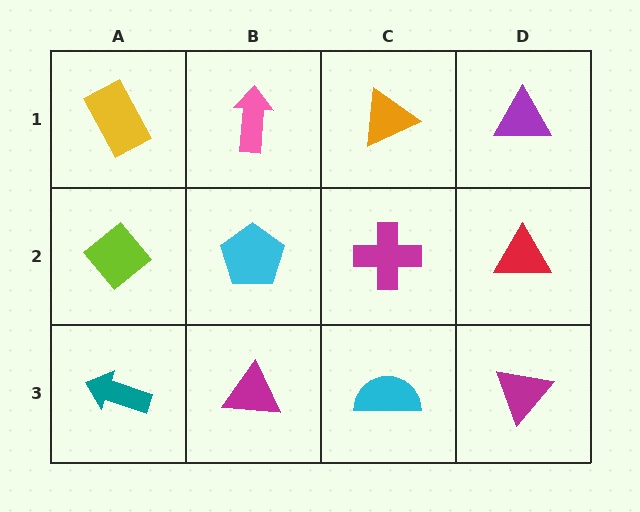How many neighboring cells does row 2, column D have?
3.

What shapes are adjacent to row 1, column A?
A lime diamond (row 2, column A), a pink arrow (row 1, column B).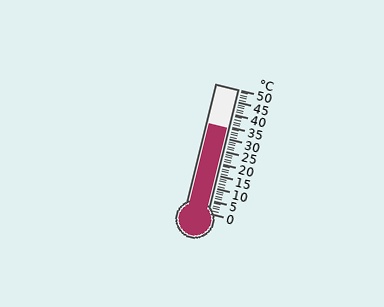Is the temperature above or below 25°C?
The temperature is above 25°C.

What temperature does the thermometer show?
The thermometer shows approximately 34°C.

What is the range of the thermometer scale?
The thermometer scale ranges from 0°C to 50°C.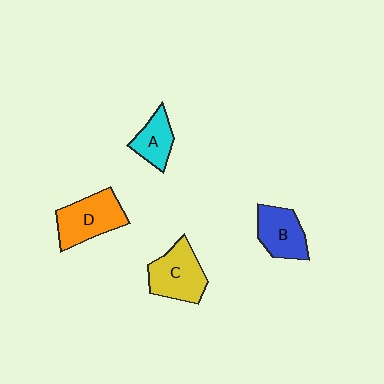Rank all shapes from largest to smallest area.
From largest to smallest: D (orange), C (yellow), B (blue), A (cyan).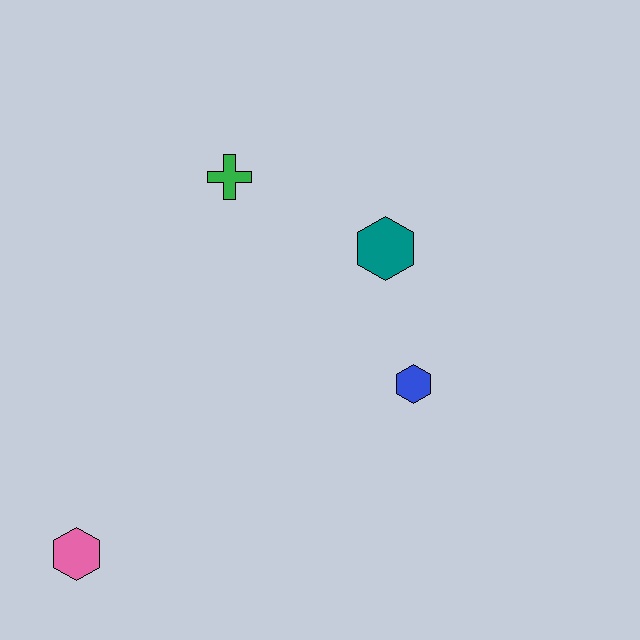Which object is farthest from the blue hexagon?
The pink hexagon is farthest from the blue hexagon.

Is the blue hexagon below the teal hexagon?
Yes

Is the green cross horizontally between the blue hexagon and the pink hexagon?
Yes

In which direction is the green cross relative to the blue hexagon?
The green cross is above the blue hexagon.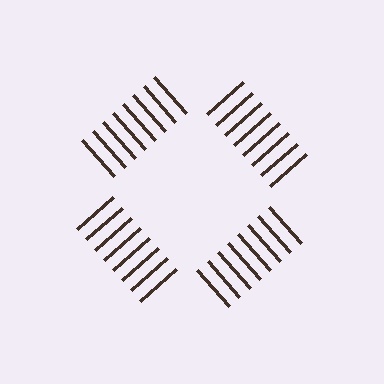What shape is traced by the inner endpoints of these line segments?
An illusory square — the line segments terminate on its edges but no continuous stroke is drawn.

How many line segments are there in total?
32 — 8 along each of the 4 edges.